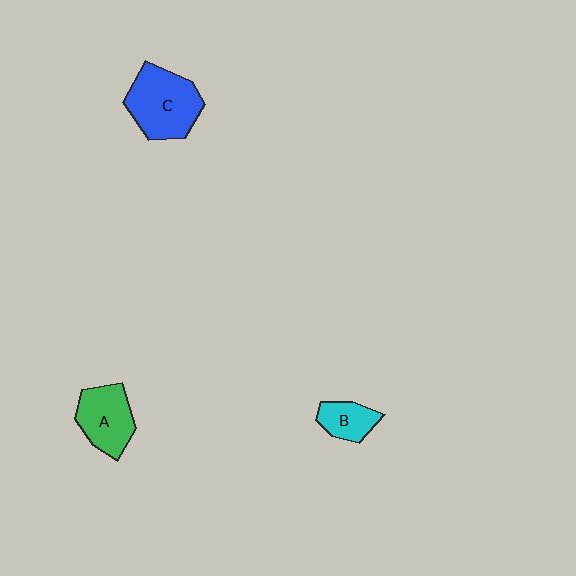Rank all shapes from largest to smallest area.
From largest to smallest: C (blue), A (green), B (cyan).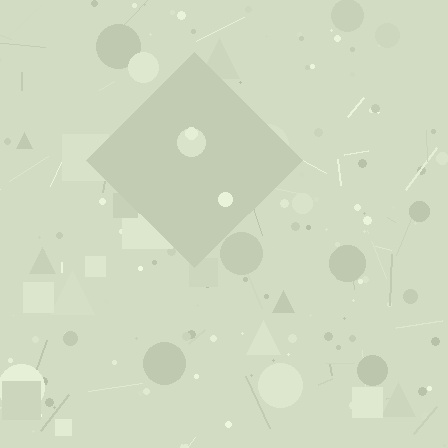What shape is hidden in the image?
A diamond is hidden in the image.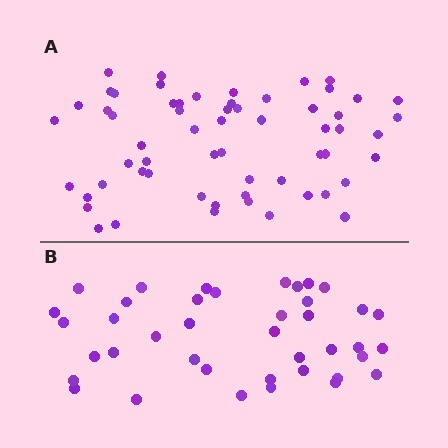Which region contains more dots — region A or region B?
Region A (the top region) has more dots.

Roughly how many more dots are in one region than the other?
Region A has approximately 20 more dots than region B.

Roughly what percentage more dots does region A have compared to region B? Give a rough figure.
About 50% more.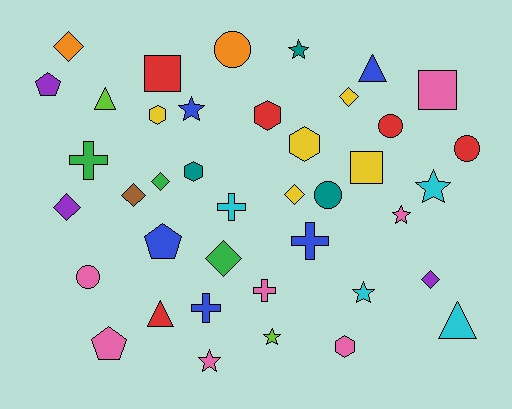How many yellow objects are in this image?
There are 5 yellow objects.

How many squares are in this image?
There are 3 squares.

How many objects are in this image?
There are 40 objects.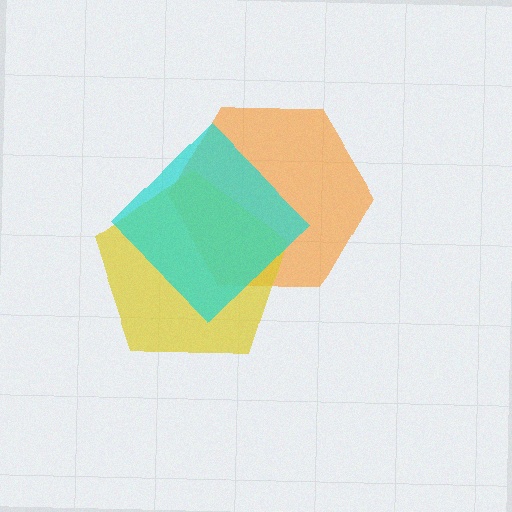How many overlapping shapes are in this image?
There are 3 overlapping shapes in the image.